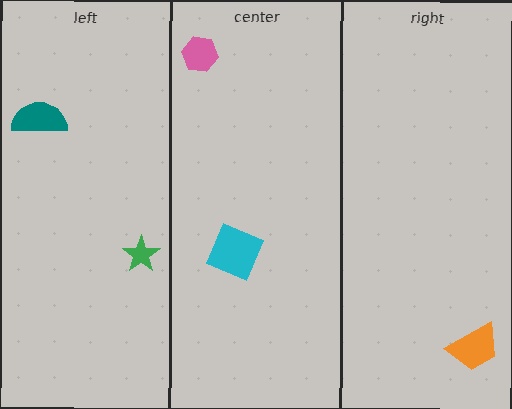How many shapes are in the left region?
2.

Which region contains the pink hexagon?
The center region.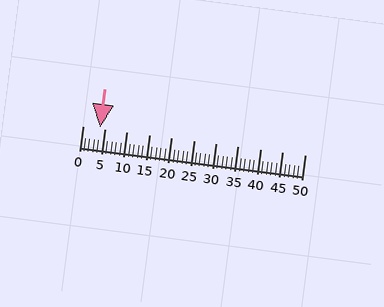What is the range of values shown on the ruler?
The ruler shows values from 0 to 50.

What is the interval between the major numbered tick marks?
The major tick marks are spaced 5 units apart.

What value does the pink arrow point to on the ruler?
The pink arrow points to approximately 4.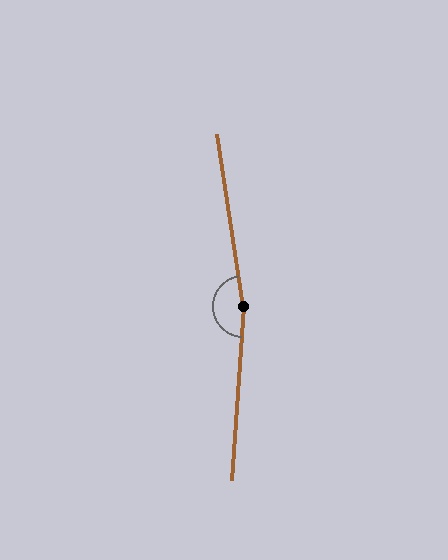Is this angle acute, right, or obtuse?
It is obtuse.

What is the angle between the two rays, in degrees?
Approximately 168 degrees.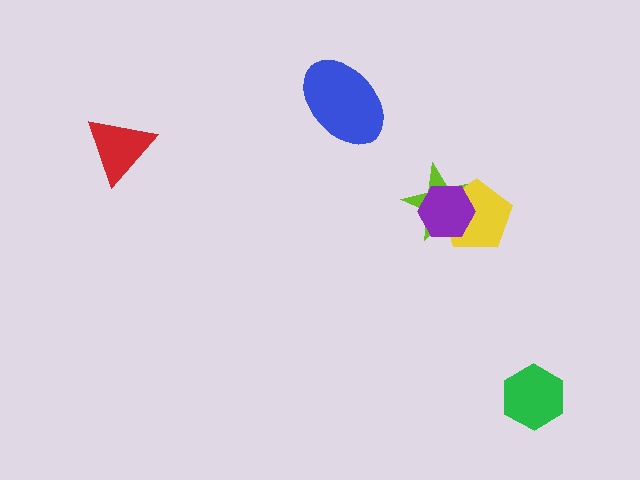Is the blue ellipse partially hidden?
No, no other shape covers it.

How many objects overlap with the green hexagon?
0 objects overlap with the green hexagon.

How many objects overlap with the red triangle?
0 objects overlap with the red triangle.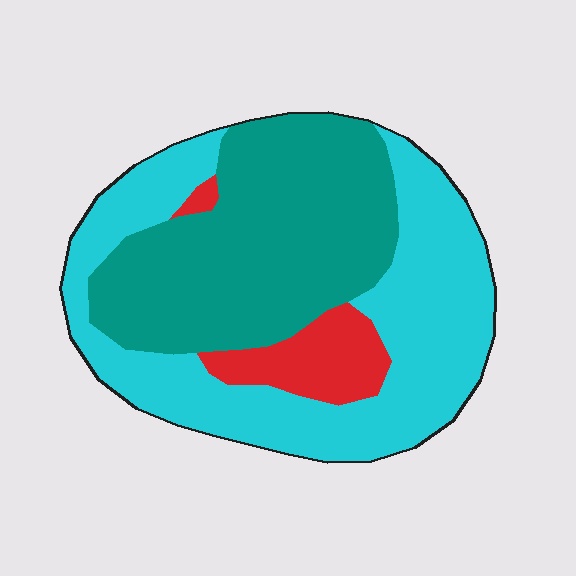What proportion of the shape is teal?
Teal takes up between a third and a half of the shape.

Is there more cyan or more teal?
Cyan.